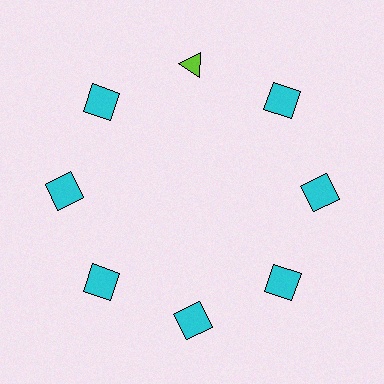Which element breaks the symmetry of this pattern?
The lime triangle at roughly the 12 o'clock position breaks the symmetry. All other shapes are cyan squares.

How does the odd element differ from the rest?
It differs in both color (lime instead of cyan) and shape (triangle instead of square).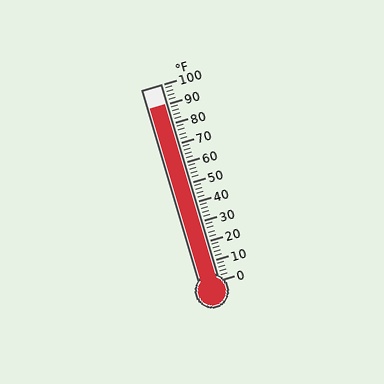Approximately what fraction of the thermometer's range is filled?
The thermometer is filled to approximately 90% of its range.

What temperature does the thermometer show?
The thermometer shows approximately 90°F.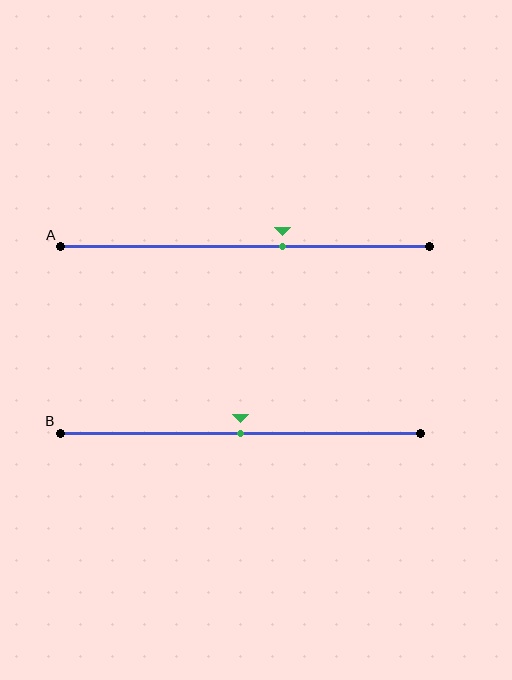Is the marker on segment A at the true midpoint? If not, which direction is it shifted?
No, the marker on segment A is shifted to the right by about 10% of the segment length.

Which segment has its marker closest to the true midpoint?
Segment B has its marker closest to the true midpoint.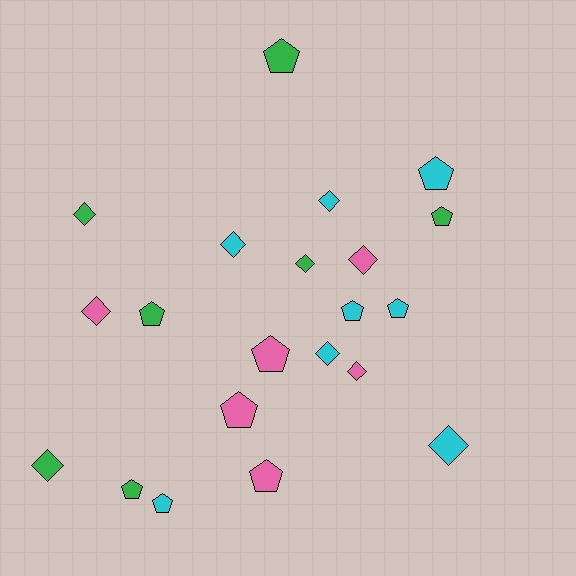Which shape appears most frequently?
Pentagon, with 11 objects.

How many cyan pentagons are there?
There are 4 cyan pentagons.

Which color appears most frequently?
Cyan, with 8 objects.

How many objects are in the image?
There are 21 objects.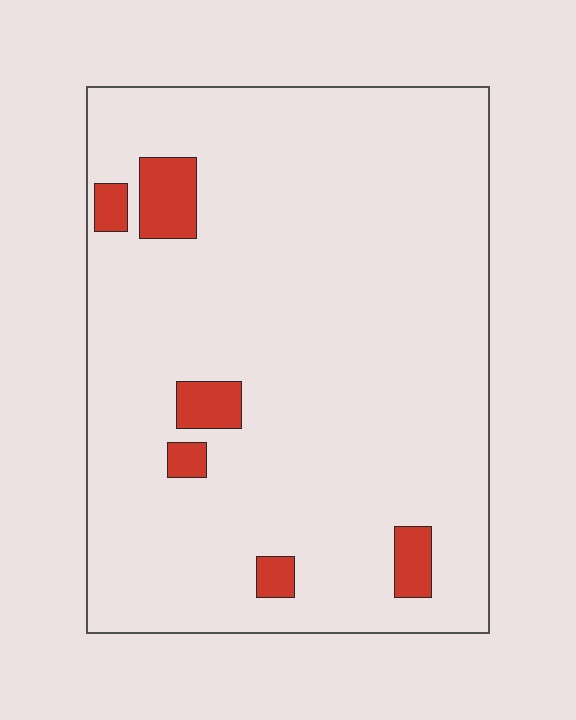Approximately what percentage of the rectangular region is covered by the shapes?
Approximately 5%.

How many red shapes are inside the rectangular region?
6.